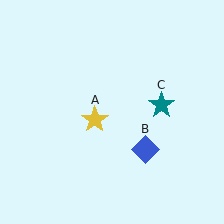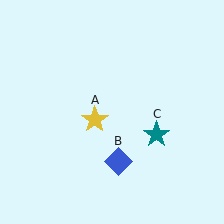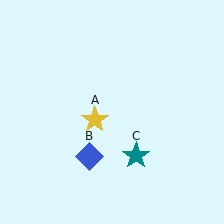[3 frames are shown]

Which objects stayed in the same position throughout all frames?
Yellow star (object A) remained stationary.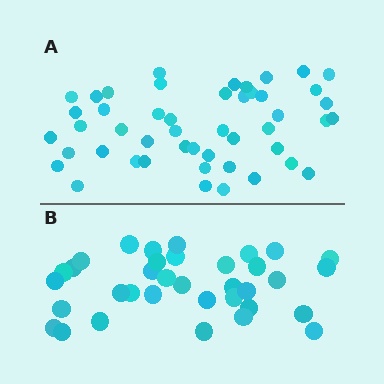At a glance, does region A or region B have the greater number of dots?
Region A (the top region) has more dots.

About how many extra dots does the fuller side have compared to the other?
Region A has approximately 15 more dots than region B.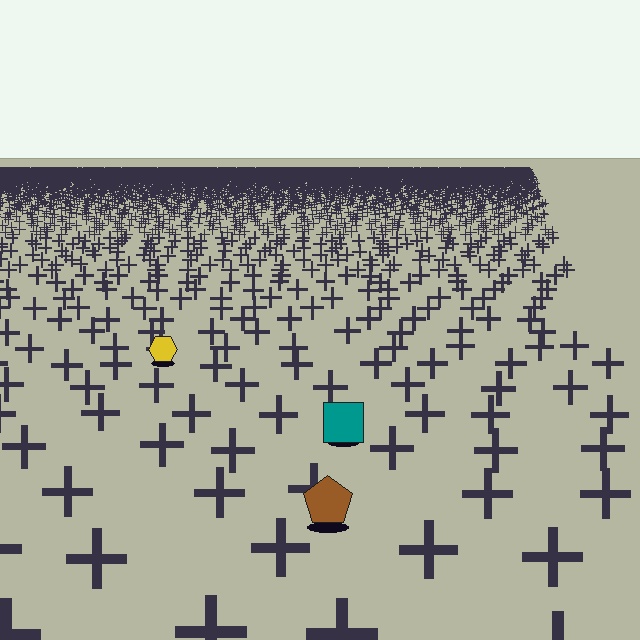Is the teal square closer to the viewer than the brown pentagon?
No. The brown pentagon is closer — you can tell from the texture gradient: the ground texture is coarser near it.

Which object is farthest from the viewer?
The yellow hexagon is farthest from the viewer. It appears smaller and the ground texture around it is denser.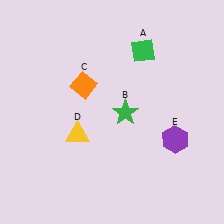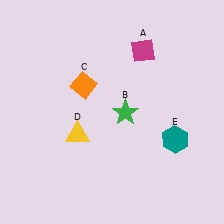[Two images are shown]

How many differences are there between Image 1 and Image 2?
There are 2 differences between the two images.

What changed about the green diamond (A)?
In Image 1, A is green. In Image 2, it changed to magenta.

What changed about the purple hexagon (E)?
In Image 1, E is purple. In Image 2, it changed to teal.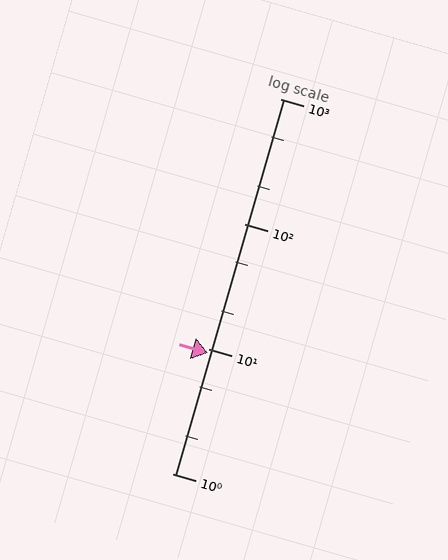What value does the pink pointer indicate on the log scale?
The pointer indicates approximately 9.3.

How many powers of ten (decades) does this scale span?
The scale spans 3 decades, from 1 to 1000.